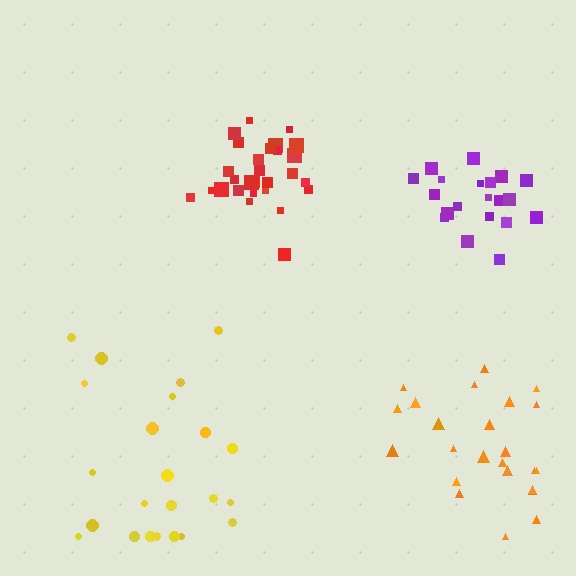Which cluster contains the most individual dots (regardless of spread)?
Red (29).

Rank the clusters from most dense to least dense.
red, purple, orange, yellow.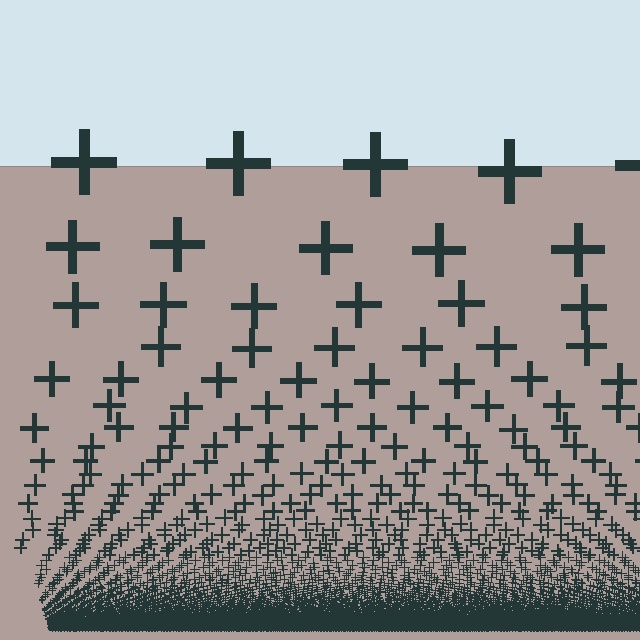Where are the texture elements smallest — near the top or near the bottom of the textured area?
Near the bottom.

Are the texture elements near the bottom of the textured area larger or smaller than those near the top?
Smaller. The gradient is inverted — elements near the bottom are smaller and denser.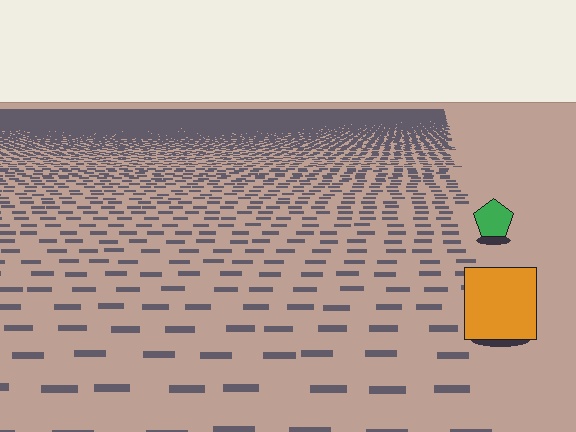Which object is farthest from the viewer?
The green pentagon is farthest from the viewer. It appears smaller and the ground texture around it is denser.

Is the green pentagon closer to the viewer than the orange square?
No. The orange square is closer — you can tell from the texture gradient: the ground texture is coarser near it.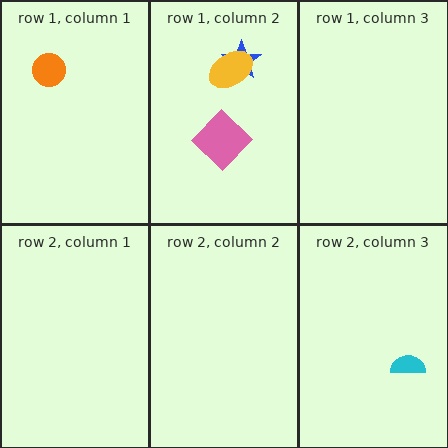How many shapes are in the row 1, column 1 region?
1.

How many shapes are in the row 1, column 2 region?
3.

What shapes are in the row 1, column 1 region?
The orange circle.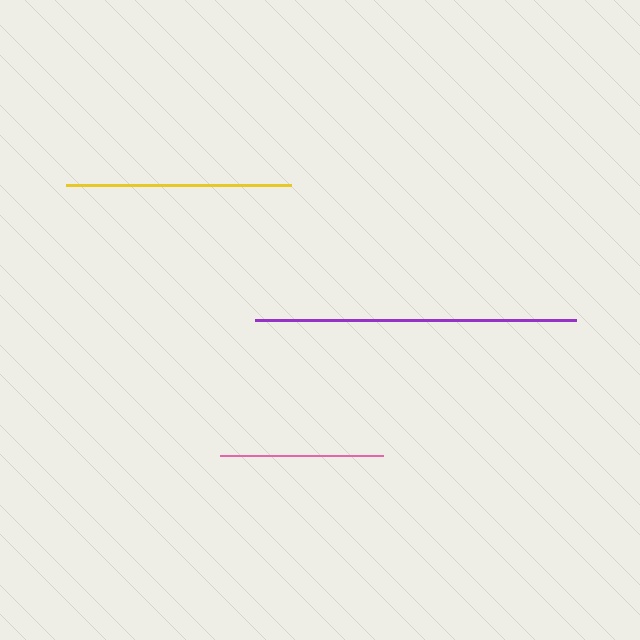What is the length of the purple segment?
The purple segment is approximately 322 pixels long.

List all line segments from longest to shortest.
From longest to shortest: purple, yellow, pink.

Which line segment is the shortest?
The pink line is the shortest at approximately 163 pixels.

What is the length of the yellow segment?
The yellow segment is approximately 224 pixels long.